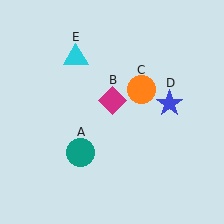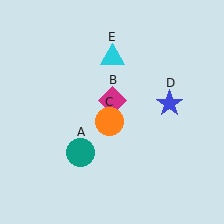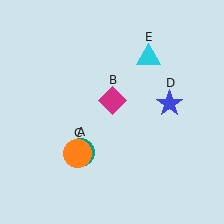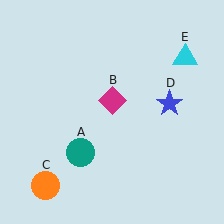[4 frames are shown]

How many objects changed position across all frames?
2 objects changed position: orange circle (object C), cyan triangle (object E).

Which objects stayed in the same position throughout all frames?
Teal circle (object A) and magenta diamond (object B) and blue star (object D) remained stationary.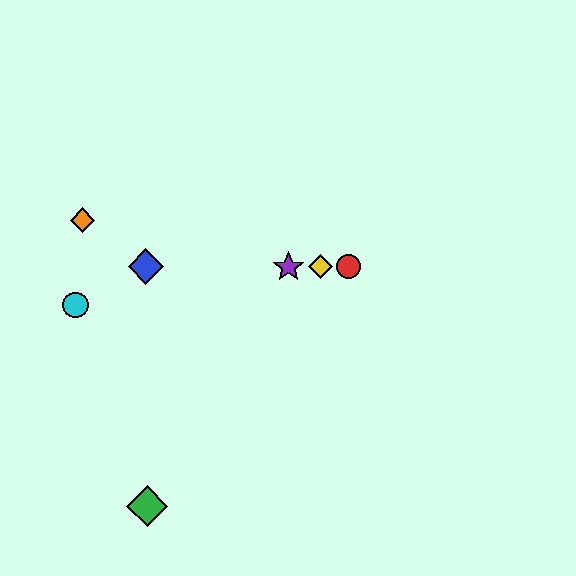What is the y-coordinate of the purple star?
The purple star is at y≈267.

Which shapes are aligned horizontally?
The red circle, the blue diamond, the yellow diamond, the purple star are aligned horizontally.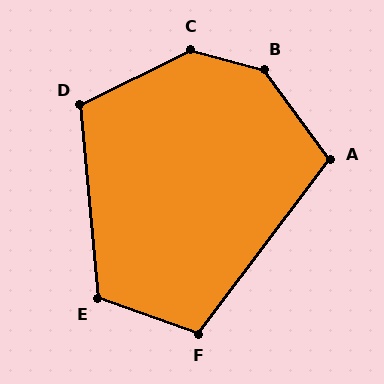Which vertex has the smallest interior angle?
A, at approximately 106 degrees.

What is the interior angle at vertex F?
Approximately 108 degrees (obtuse).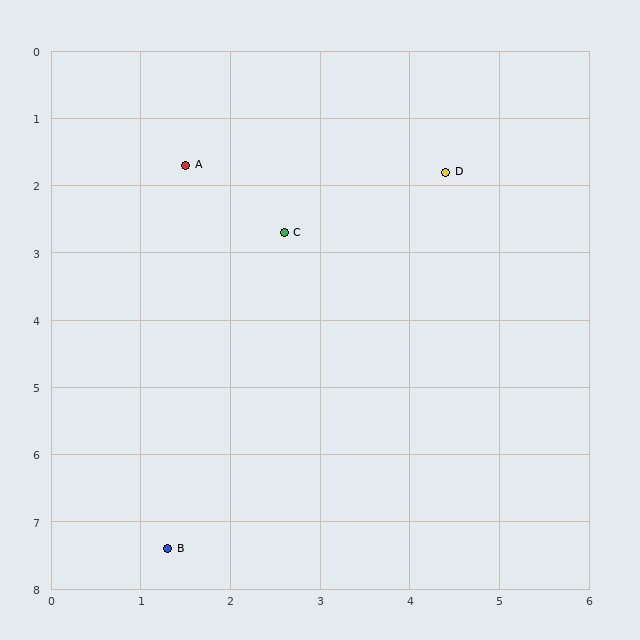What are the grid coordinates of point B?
Point B is at approximately (1.3, 7.4).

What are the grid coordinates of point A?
Point A is at approximately (1.5, 1.7).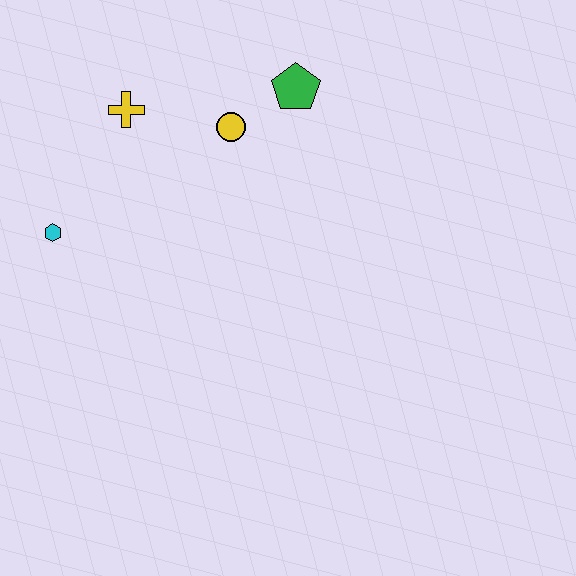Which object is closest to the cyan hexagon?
The yellow cross is closest to the cyan hexagon.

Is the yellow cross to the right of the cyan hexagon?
Yes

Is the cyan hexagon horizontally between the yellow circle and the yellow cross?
No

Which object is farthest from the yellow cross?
The green pentagon is farthest from the yellow cross.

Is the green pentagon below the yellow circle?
No